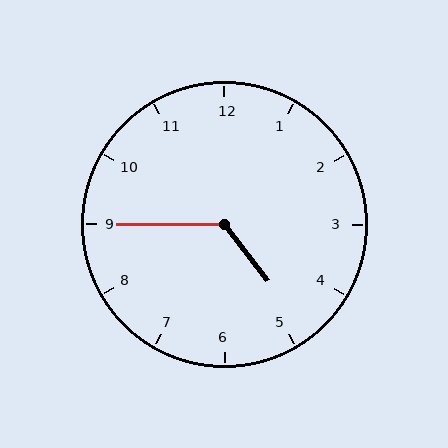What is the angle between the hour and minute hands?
Approximately 128 degrees.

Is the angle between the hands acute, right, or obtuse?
It is obtuse.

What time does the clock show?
4:45.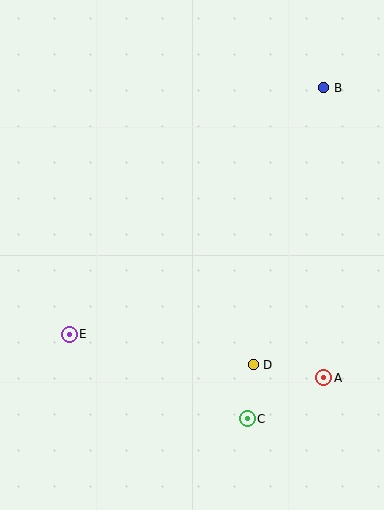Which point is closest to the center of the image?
Point D at (253, 365) is closest to the center.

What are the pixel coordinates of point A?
Point A is at (324, 378).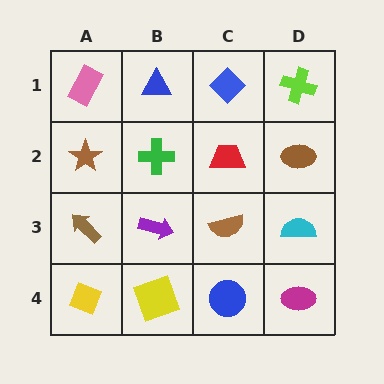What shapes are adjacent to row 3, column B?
A green cross (row 2, column B), a yellow square (row 4, column B), a brown arrow (row 3, column A), a brown semicircle (row 3, column C).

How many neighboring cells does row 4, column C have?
3.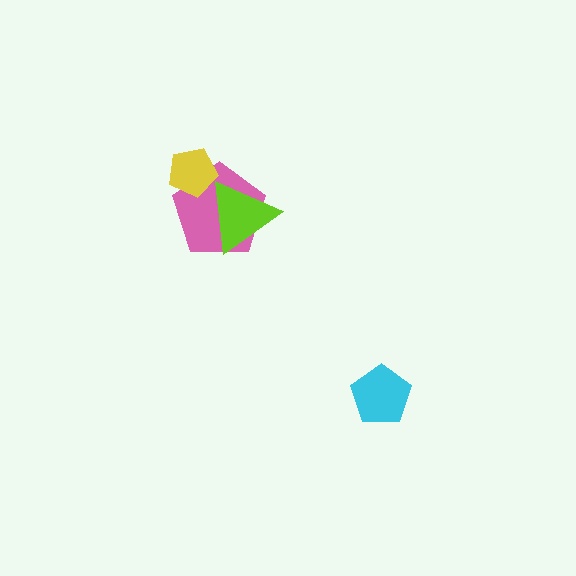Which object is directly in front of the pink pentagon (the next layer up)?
The lime triangle is directly in front of the pink pentagon.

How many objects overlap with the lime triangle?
1 object overlaps with the lime triangle.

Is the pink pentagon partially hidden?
Yes, it is partially covered by another shape.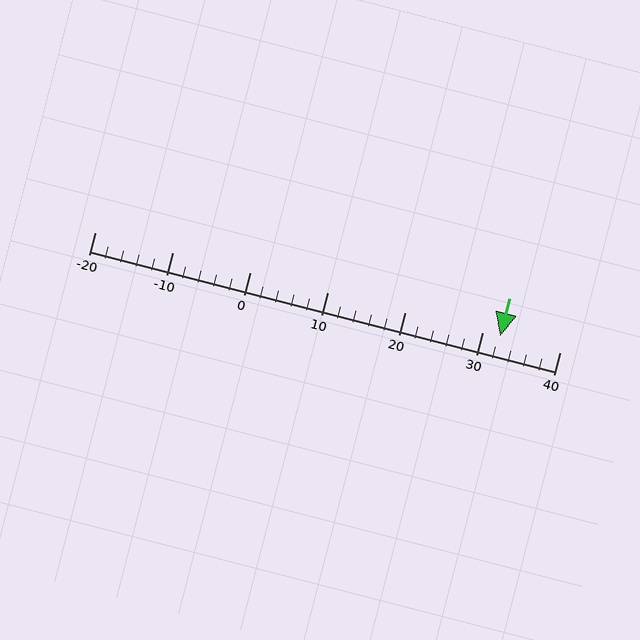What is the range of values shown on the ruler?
The ruler shows values from -20 to 40.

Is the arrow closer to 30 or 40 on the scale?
The arrow is closer to 30.